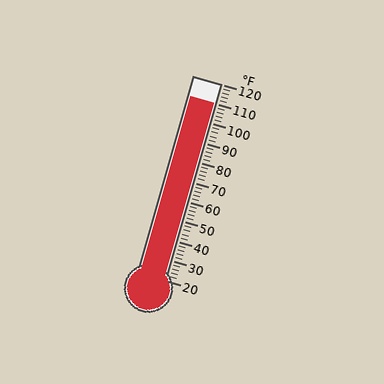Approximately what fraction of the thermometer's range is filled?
The thermometer is filled to approximately 90% of its range.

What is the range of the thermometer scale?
The thermometer scale ranges from 20°F to 120°F.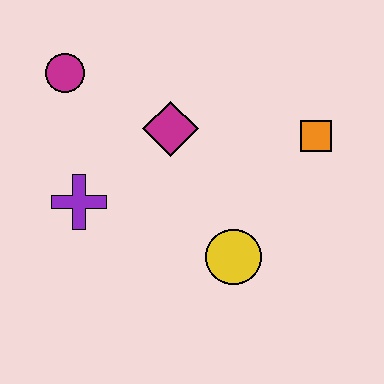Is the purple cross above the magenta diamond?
No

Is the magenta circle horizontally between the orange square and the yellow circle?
No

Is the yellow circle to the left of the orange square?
Yes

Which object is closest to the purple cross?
The magenta diamond is closest to the purple cross.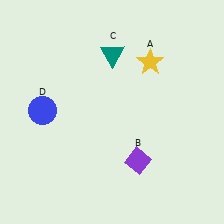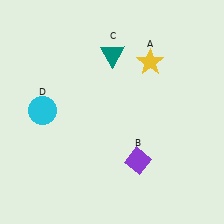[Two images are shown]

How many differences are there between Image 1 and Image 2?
There is 1 difference between the two images.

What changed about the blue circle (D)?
In Image 1, D is blue. In Image 2, it changed to cyan.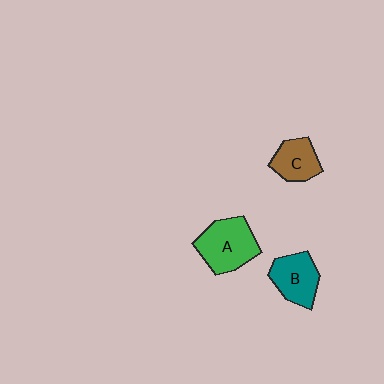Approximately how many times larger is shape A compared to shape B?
Approximately 1.3 times.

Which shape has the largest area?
Shape A (green).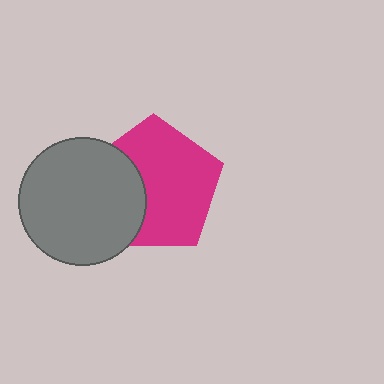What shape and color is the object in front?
The object in front is a gray circle.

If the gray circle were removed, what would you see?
You would see the complete magenta pentagon.